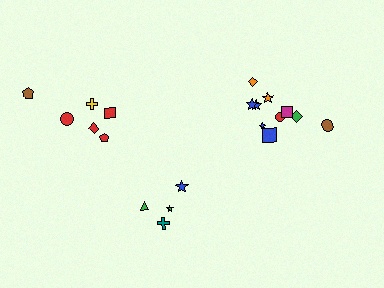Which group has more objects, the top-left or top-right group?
The top-right group.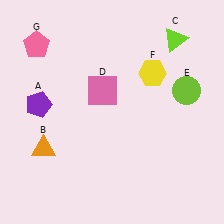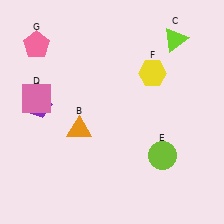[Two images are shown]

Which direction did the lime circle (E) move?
The lime circle (E) moved down.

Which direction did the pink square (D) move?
The pink square (D) moved left.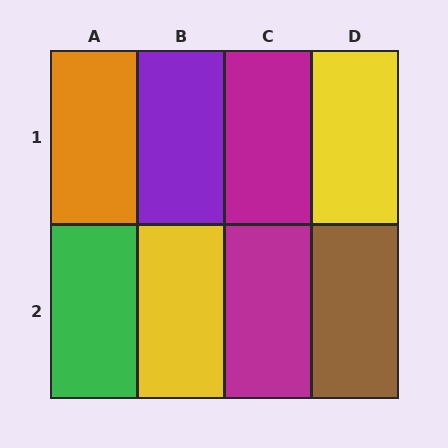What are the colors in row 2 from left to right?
Green, yellow, magenta, brown.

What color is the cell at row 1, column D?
Yellow.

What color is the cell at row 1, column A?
Orange.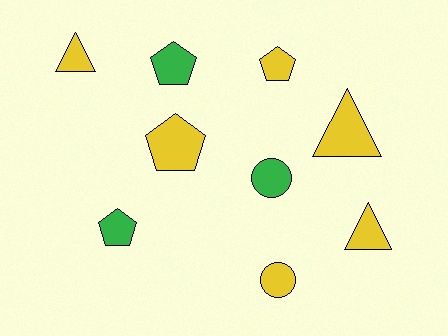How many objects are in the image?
There are 9 objects.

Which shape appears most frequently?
Pentagon, with 4 objects.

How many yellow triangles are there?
There are 3 yellow triangles.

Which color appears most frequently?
Yellow, with 6 objects.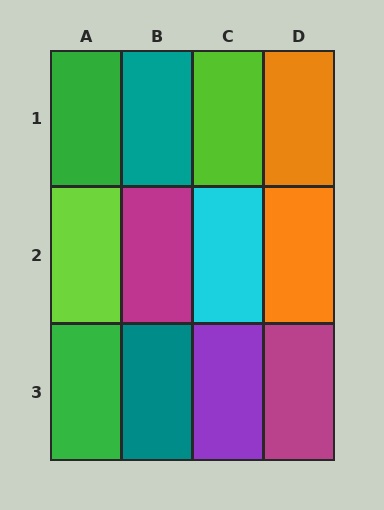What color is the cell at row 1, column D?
Orange.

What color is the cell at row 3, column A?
Green.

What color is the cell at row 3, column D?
Magenta.